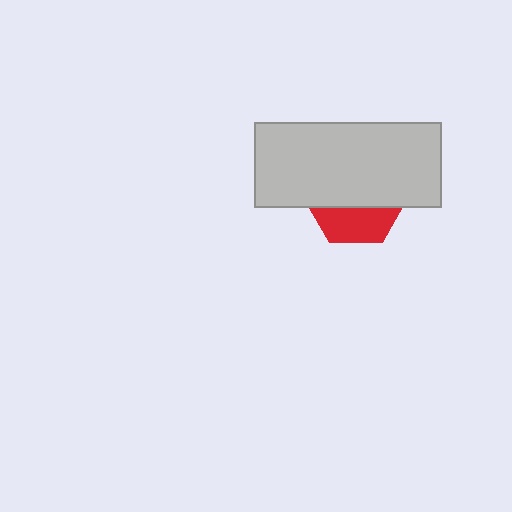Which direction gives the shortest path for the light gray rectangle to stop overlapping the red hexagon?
Moving up gives the shortest separation.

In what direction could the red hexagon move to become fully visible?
The red hexagon could move down. That would shift it out from behind the light gray rectangle entirely.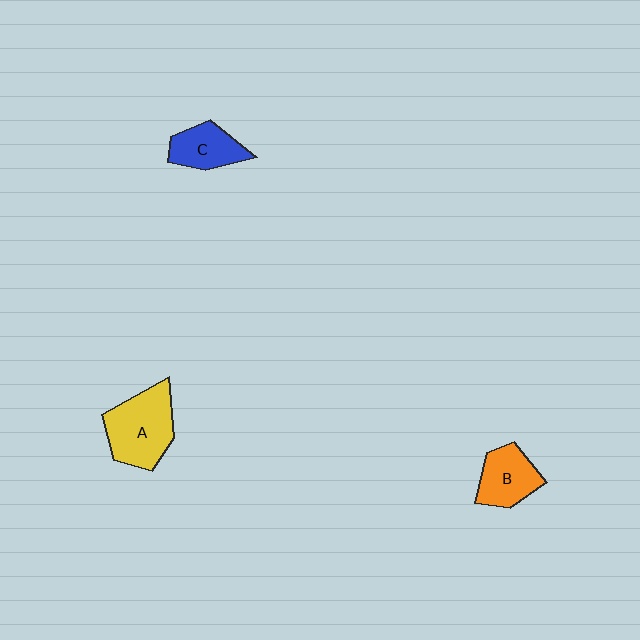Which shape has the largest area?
Shape A (yellow).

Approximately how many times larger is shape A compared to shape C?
Approximately 1.6 times.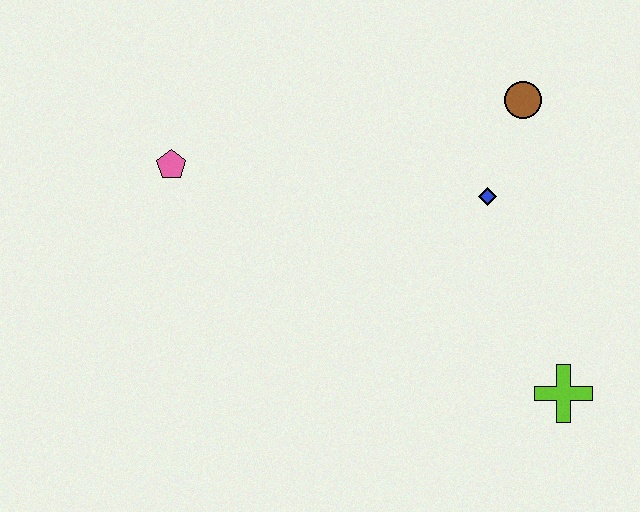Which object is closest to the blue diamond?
The brown circle is closest to the blue diamond.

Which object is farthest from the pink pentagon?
The lime cross is farthest from the pink pentagon.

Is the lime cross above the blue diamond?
No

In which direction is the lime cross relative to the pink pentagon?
The lime cross is to the right of the pink pentagon.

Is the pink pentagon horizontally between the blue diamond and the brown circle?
No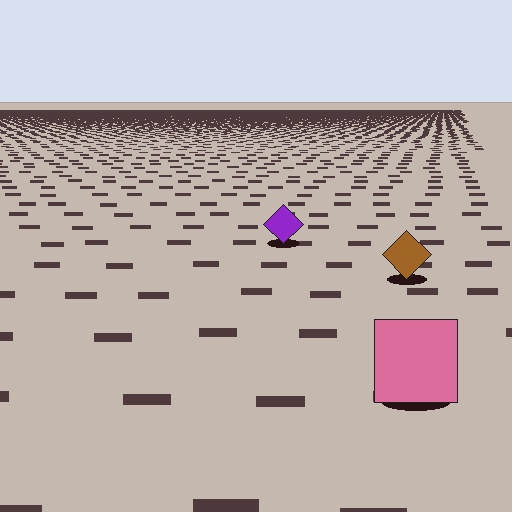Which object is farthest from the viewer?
The purple diamond is farthest from the viewer. It appears smaller and the ground texture around it is denser.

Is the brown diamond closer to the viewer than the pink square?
No. The pink square is closer — you can tell from the texture gradient: the ground texture is coarser near it.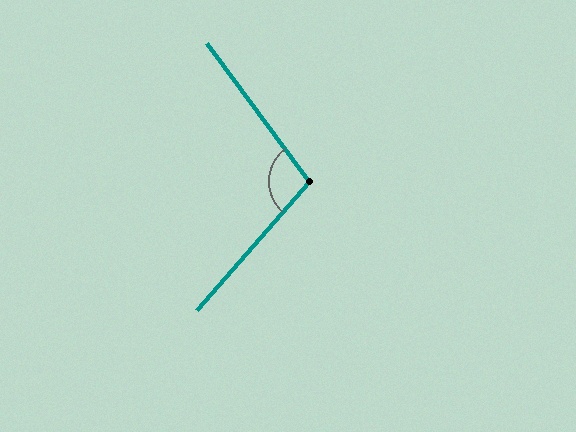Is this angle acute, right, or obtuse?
It is obtuse.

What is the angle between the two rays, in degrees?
Approximately 102 degrees.